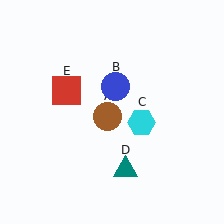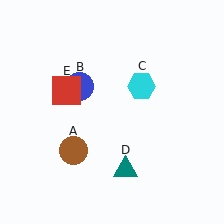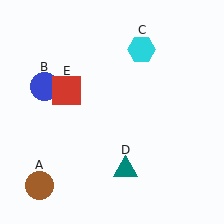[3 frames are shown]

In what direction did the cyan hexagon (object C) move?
The cyan hexagon (object C) moved up.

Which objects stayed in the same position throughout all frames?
Teal triangle (object D) and red square (object E) remained stationary.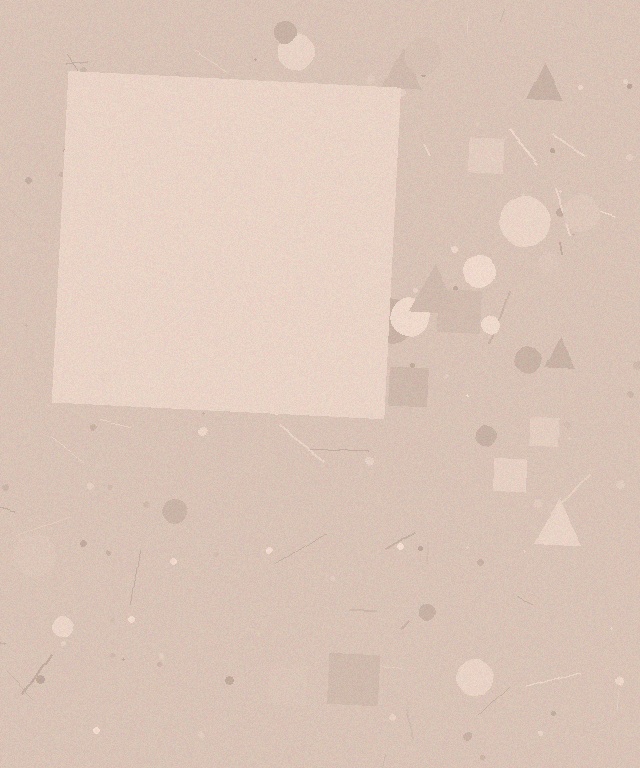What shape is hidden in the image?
A square is hidden in the image.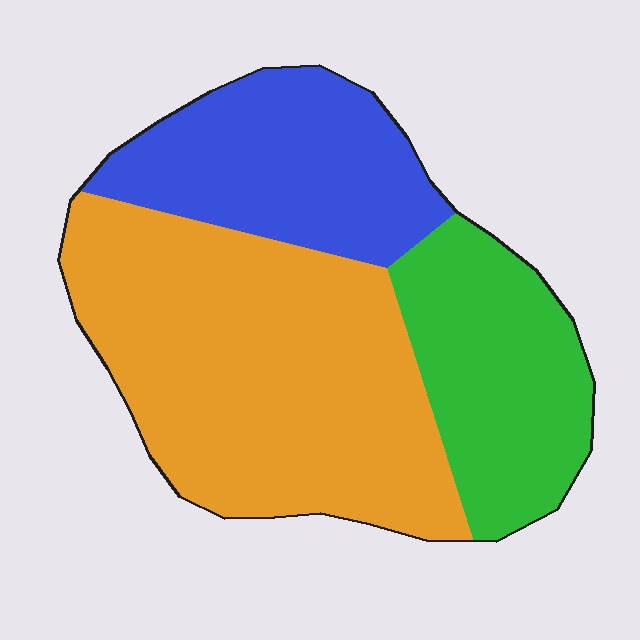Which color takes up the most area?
Orange, at roughly 50%.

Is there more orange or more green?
Orange.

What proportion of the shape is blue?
Blue covers around 25% of the shape.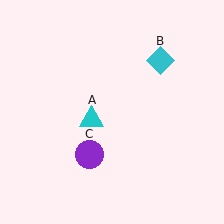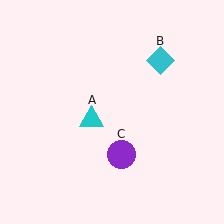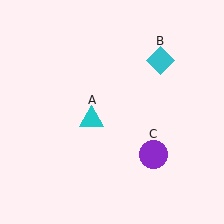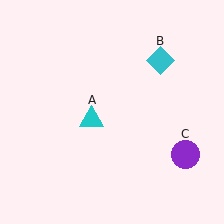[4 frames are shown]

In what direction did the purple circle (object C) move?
The purple circle (object C) moved right.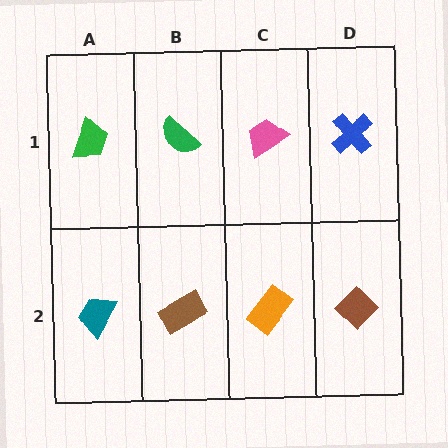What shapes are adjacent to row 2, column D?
A blue cross (row 1, column D), an orange rectangle (row 2, column C).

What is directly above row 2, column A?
A green trapezoid.